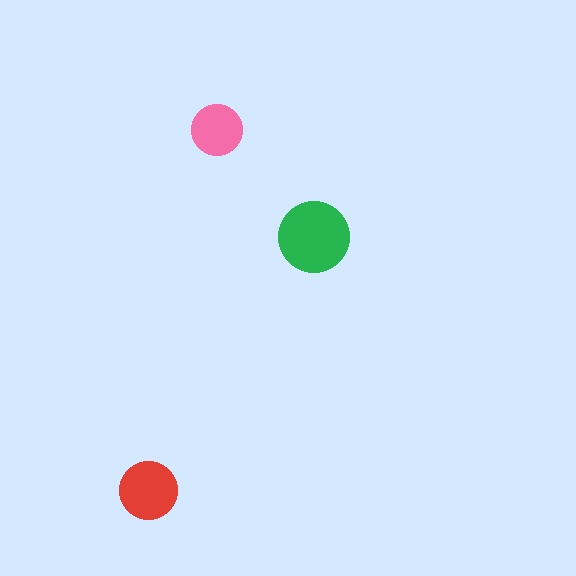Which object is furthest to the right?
The green circle is rightmost.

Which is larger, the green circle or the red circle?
The green one.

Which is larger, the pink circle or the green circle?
The green one.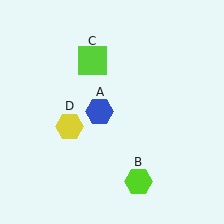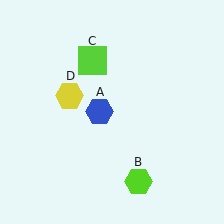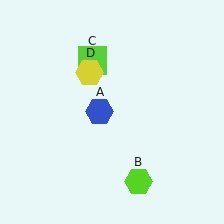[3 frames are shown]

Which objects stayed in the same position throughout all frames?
Blue hexagon (object A) and lime hexagon (object B) and lime square (object C) remained stationary.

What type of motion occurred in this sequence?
The yellow hexagon (object D) rotated clockwise around the center of the scene.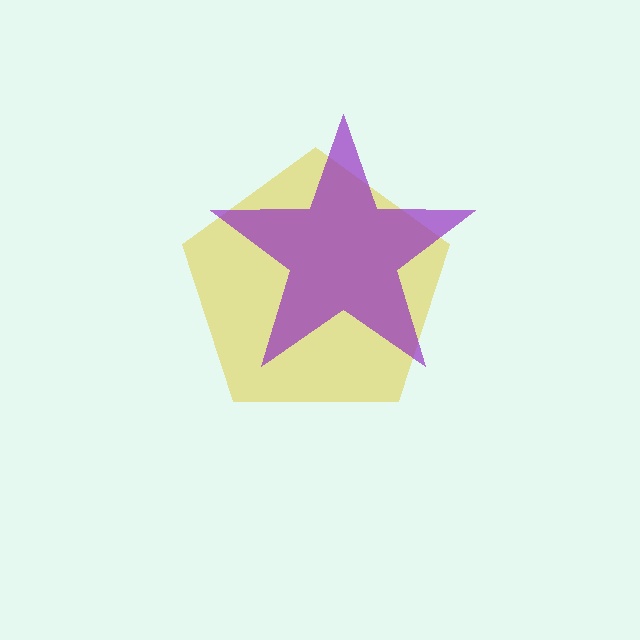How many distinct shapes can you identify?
There are 2 distinct shapes: a yellow pentagon, a purple star.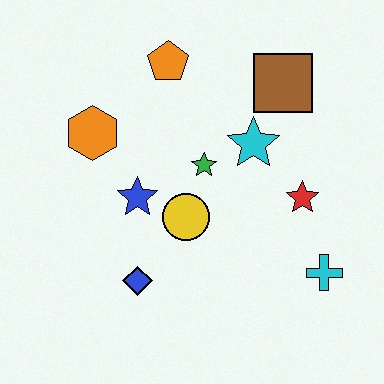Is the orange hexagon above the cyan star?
Yes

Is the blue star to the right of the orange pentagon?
No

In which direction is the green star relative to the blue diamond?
The green star is above the blue diamond.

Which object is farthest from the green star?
The cyan cross is farthest from the green star.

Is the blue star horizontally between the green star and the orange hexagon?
Yes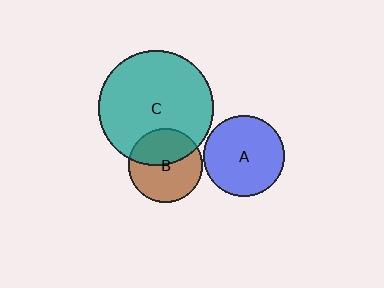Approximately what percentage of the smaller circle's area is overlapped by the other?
Approximately 40%.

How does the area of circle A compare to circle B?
Approximately 1.2 times.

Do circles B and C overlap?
Yes.